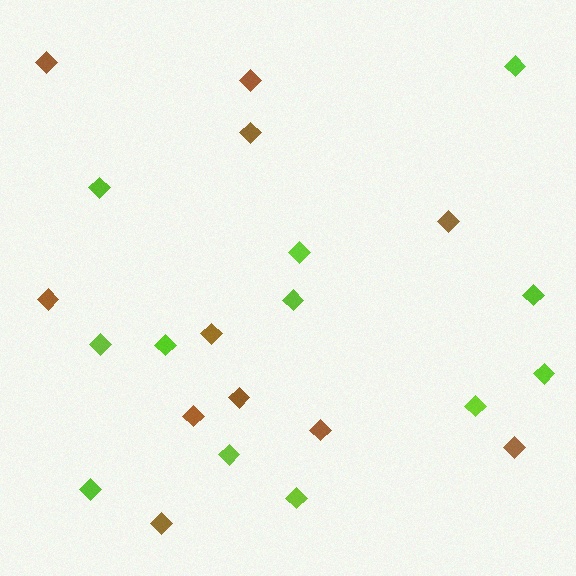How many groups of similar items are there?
There are 2 groups: one group of brown diamonds (11) and one group of lime diamonds (12).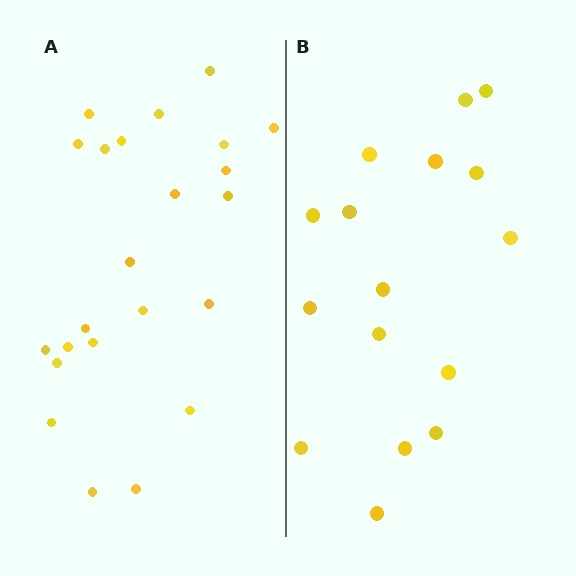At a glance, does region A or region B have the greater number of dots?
Region A (the left region) has more dots.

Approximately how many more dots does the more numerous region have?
Region A has roughly 8 or so more dots than region B.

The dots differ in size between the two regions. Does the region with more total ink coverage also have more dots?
No. Region B has more total ink coverage because its dots are larger, but region A actually contains more individual dots. Total area can be misleading — the number of items is what matters here.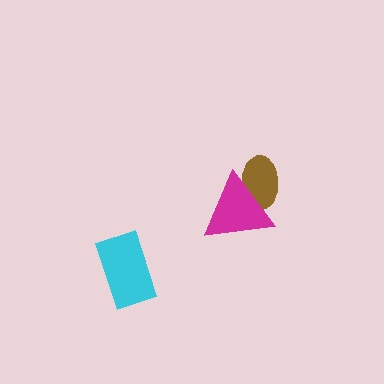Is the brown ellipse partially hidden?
Yes, it is partially covered by another shape.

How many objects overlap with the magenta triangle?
1 object overlaps with the magenta triangle.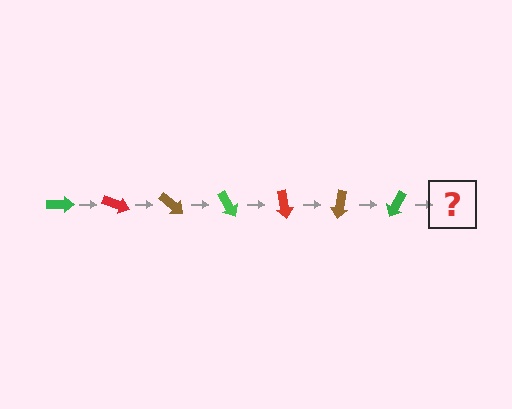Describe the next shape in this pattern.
It should be a red arrow, rotated 140 degrees from the start.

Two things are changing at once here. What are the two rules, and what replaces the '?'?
The two rules are that it rotates 20 degrees each step and the color cycles through green, red, and brown. The '?' should be a red arrow, rotated 140 degrees from the start.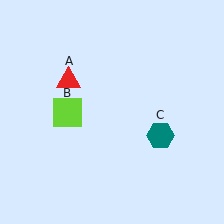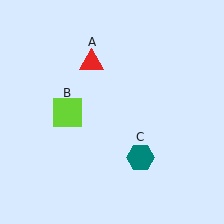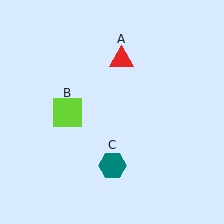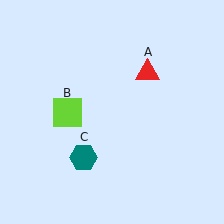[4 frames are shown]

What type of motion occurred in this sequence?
The red triangle (object A), teal hexagon (object C) rotated clockwise around the center of the scene.